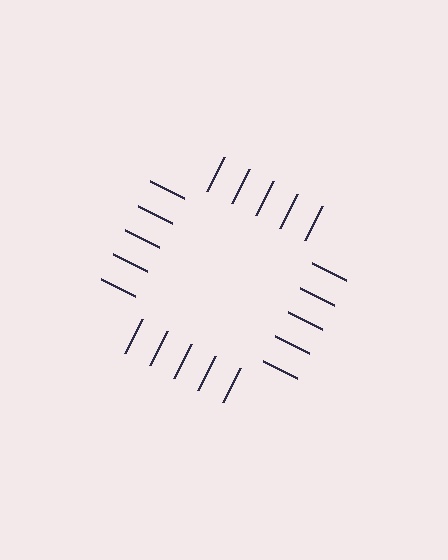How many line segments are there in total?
20 — 5 along each of the 4 edges.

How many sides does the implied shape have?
4 sides — the line-ends trace a square.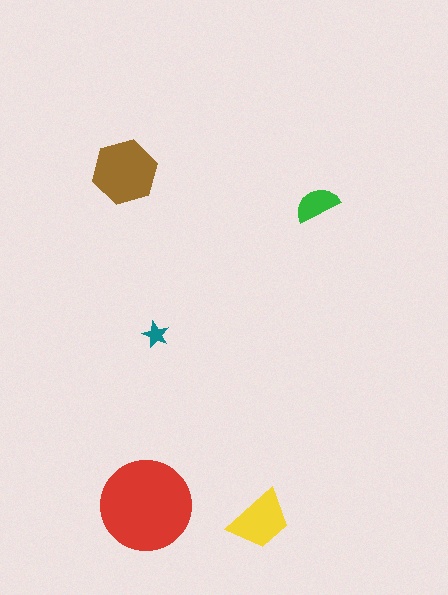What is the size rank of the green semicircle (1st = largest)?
4th.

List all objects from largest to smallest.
The red circle, the brown hexagon, the yellow trapezoid, the green semicircle, the teal star.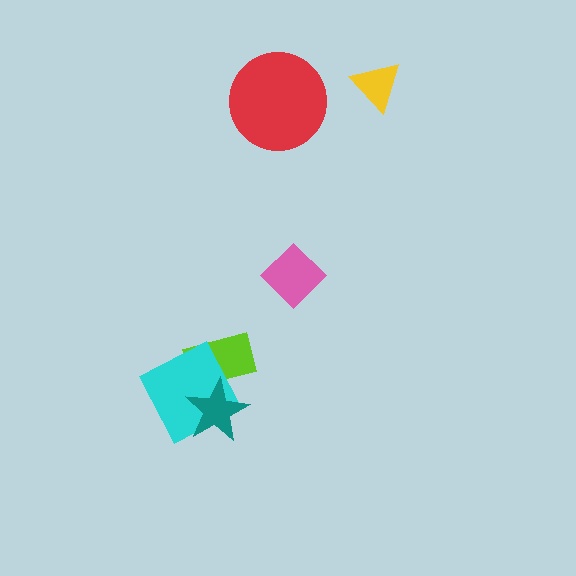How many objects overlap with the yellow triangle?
0 objects overlap with the yellow triangle.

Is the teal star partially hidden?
No, no other shape covers it.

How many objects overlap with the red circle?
0 objects overlap with the red circle.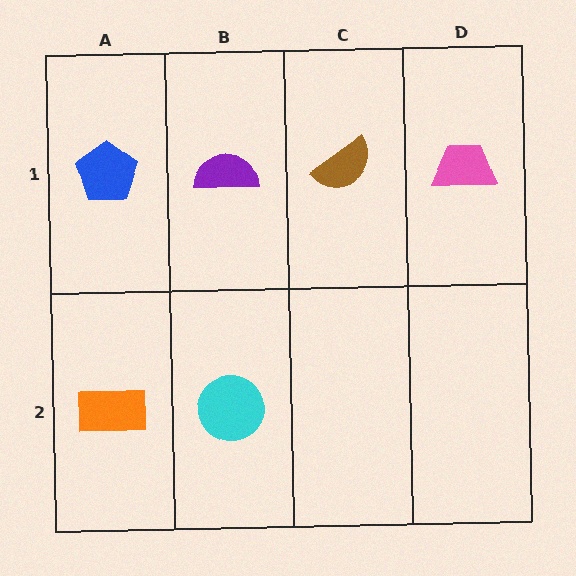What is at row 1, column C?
A brown semicircle.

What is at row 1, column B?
A purple semicircle.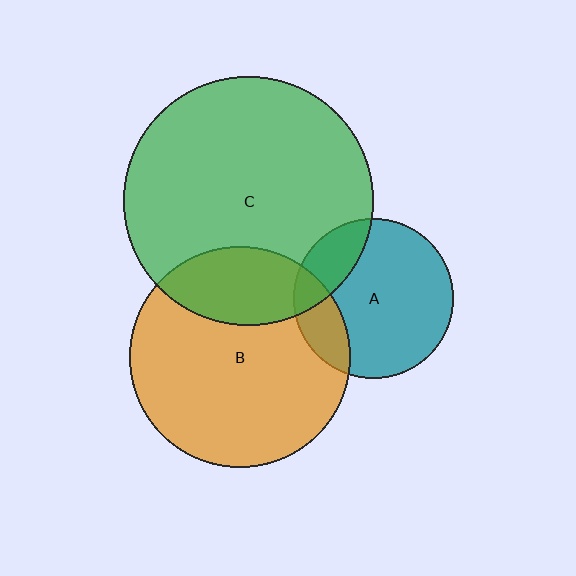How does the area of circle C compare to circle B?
Approximately 1.3 times.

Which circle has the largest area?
Circle C (green).